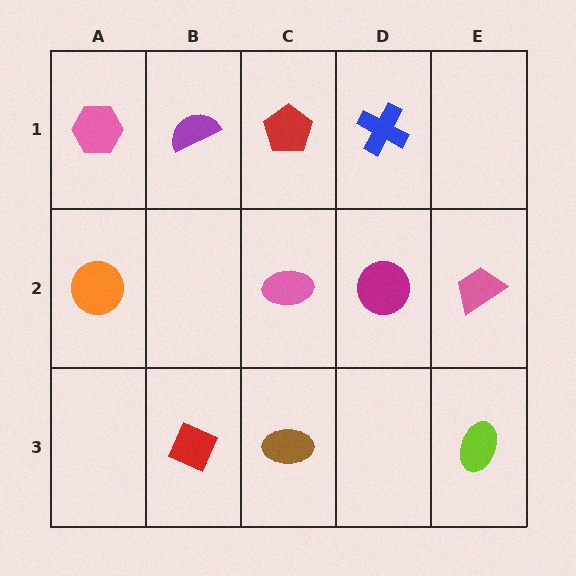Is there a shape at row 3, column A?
No, that cell is empty.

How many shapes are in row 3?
3 shapes.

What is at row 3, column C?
A brown ellipse.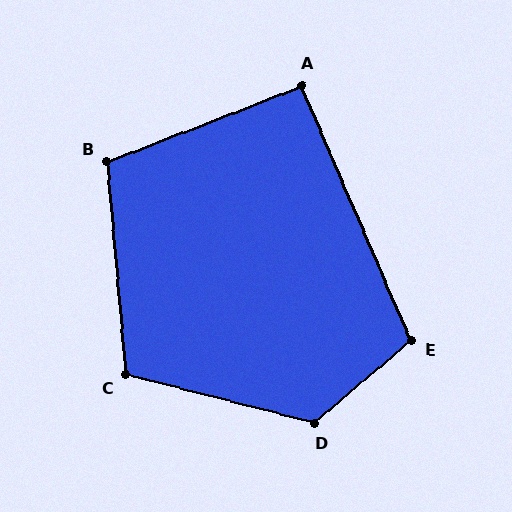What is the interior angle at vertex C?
Approximately 109 degrees (obtuse).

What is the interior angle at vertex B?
Approximately 106 degrees (obtuse).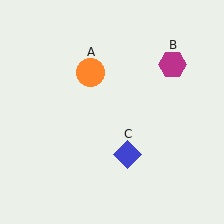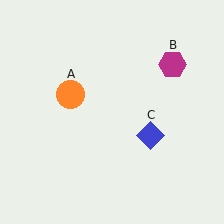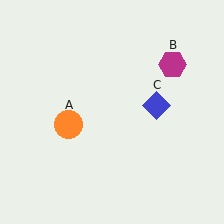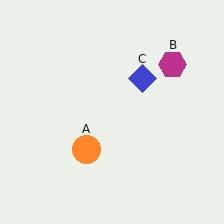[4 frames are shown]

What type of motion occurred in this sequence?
The orange circle (object A), blue diamond (object C) rotated counterclockwise around the center of the scene.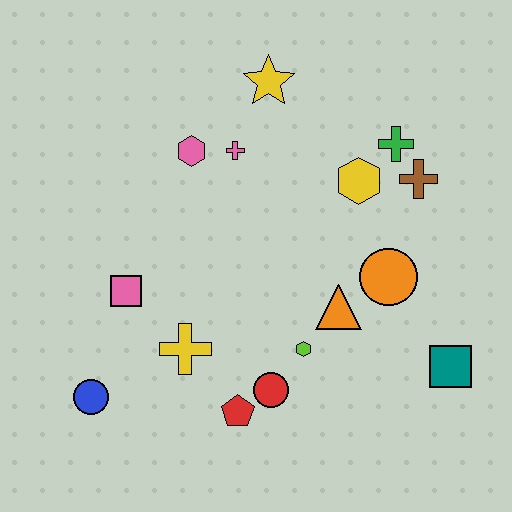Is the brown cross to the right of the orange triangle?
Yes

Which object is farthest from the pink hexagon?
The teal square is farthest from the pink hexagon.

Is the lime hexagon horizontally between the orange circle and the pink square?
Yes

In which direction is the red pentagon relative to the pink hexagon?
The red pentagon is below the pink hexagon.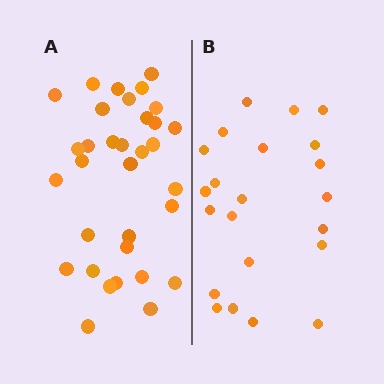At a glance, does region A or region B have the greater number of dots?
Region A (the left region) has more dots.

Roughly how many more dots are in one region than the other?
Region A has roughly 12 or so more dots than region B.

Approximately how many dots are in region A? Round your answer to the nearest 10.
About 30 dots. (The exact count is 33, which rounds to 30.)